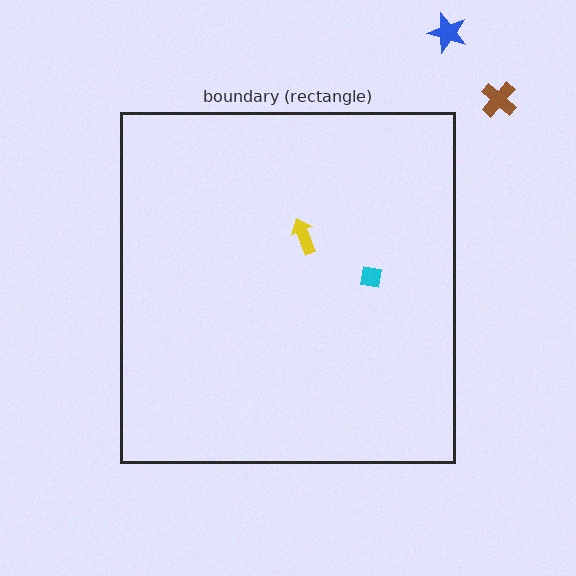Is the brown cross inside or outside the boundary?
Outside.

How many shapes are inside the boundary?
2 inside, 2 outside.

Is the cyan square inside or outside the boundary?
Inside.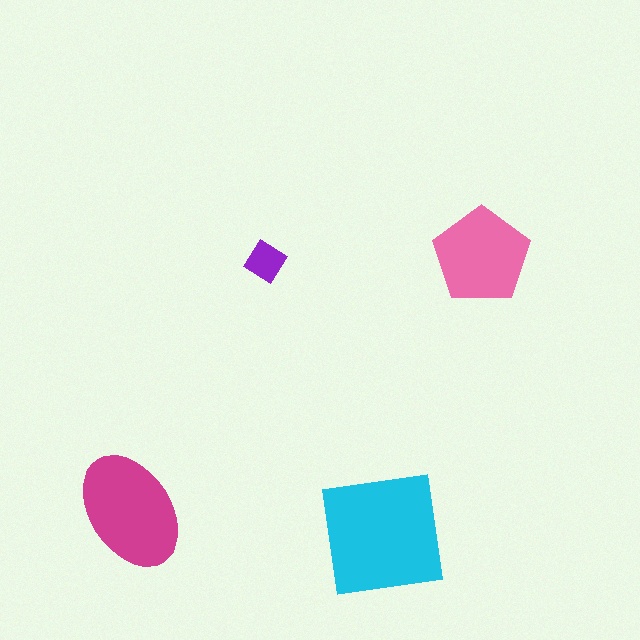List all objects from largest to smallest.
The cyan square, the magenta ellipse, the pink pentagon, the purple diamond.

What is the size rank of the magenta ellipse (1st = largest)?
2nd.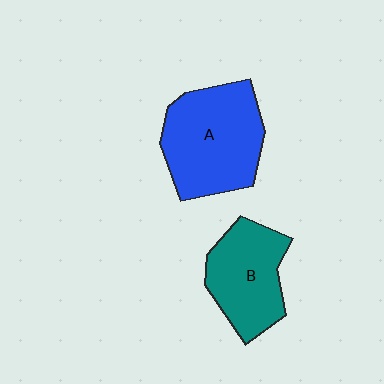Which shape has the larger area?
Shape A (blue).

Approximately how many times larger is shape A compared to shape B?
Approximately 1.3 times.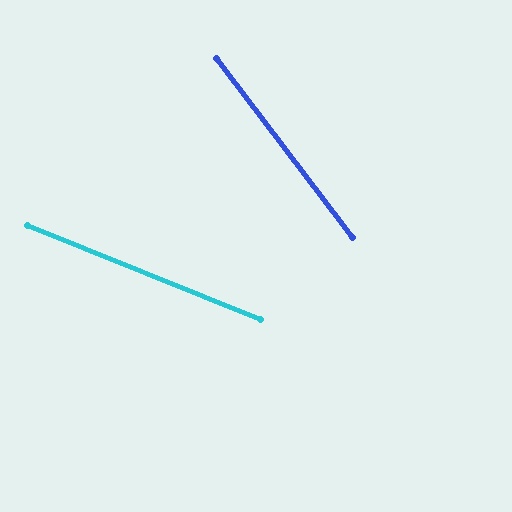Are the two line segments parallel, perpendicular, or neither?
Neither parallel nor perpendicular — they differ by about 31°.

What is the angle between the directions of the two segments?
Approximately 31 degrees.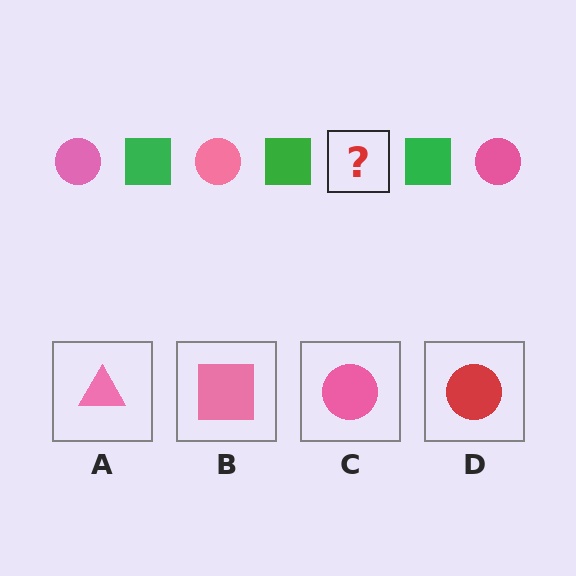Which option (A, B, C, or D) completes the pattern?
C.